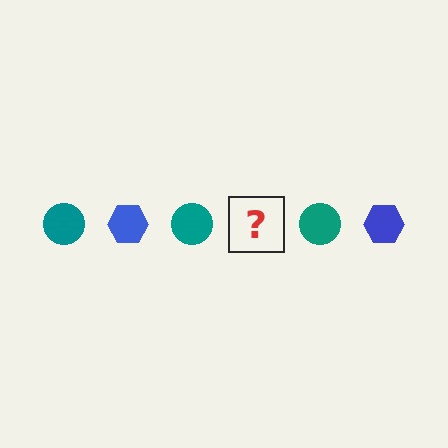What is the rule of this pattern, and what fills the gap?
The rule is that the pattern alternates between teal circle and blue hexagon. The gap should be filled with a blue hexagon.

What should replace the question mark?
The question mark should be replaced with a blue hexagon.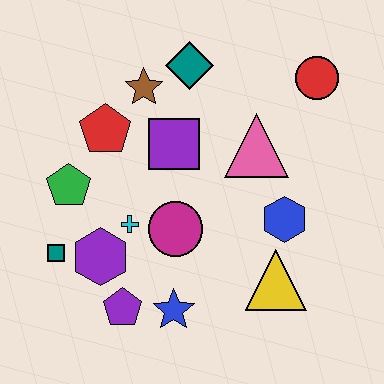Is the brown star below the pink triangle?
No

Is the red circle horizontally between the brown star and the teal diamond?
No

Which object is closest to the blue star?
The purple pentagon is closest to the blue star.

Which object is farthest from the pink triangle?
The teal square is farthest from the pink triangle.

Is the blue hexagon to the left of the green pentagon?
No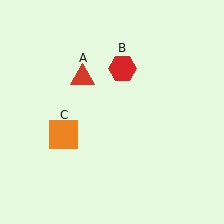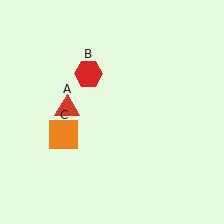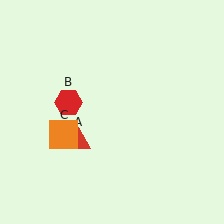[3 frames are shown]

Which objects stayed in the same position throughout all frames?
Orange square (object C) remained stationary.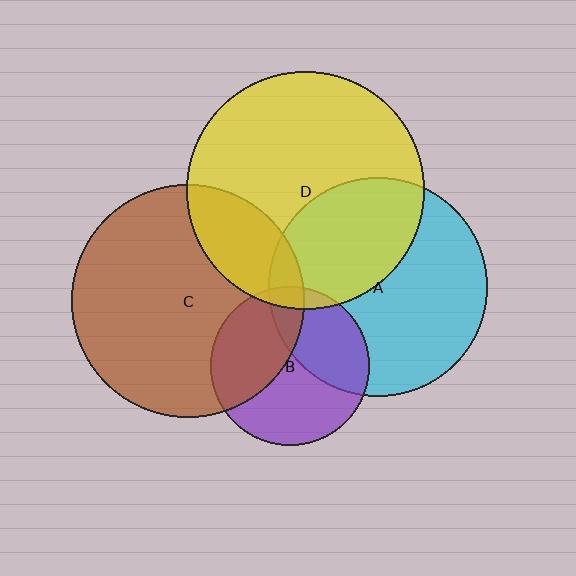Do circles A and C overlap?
Yes.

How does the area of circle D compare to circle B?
Approximately 2.2 times.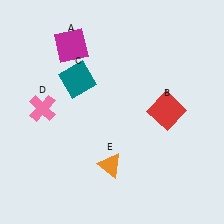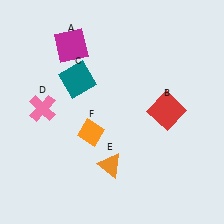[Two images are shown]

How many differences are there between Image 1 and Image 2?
There is 1 difference between the two images.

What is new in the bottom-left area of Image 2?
An orange diamond (F) was added in the bottom-left area of Image 2.